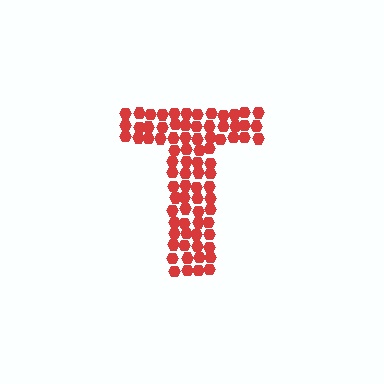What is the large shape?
The large shape is the letter T.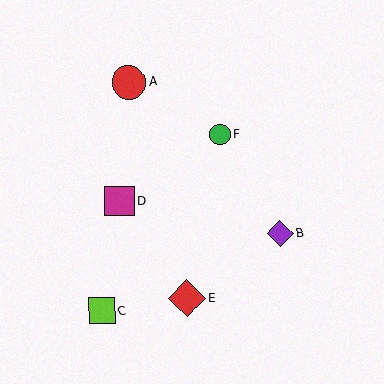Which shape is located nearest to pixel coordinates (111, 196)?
The magenta square (labeled D) at (119, 201) is nearest to that location.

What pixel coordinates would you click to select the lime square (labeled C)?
Click at (102, 311) to select the lime square C.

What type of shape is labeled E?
Shape E is a red diamond.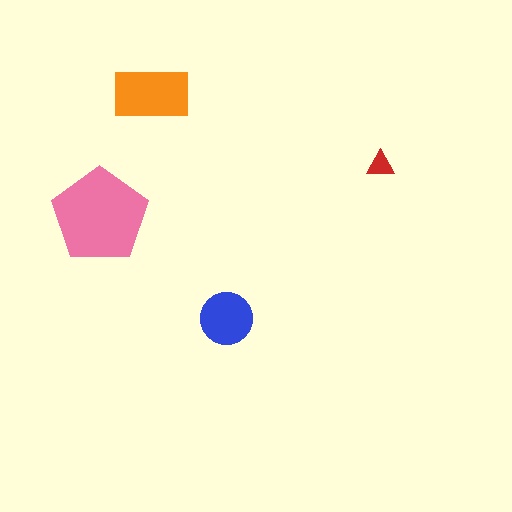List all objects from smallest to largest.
The red triangle, the blue circle, the orange rectangle, the pink pentagon.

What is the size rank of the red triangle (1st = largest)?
4th.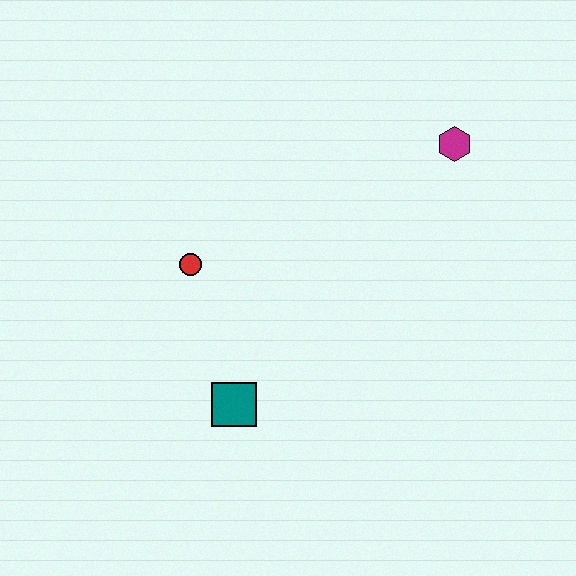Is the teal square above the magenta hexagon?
No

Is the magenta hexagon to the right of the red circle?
Yes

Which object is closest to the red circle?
The teal square is closest to the red circle.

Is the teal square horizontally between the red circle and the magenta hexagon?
Yes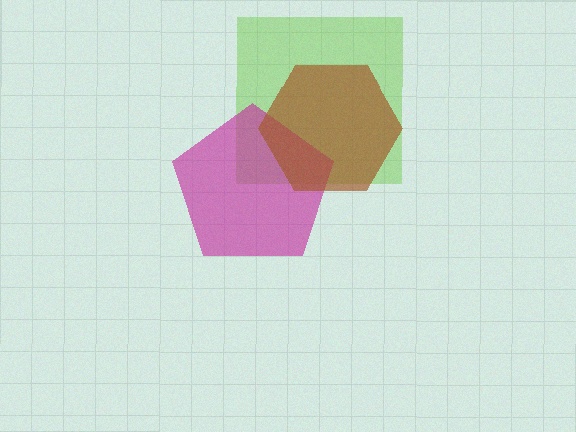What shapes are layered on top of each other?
The layered shapes are: a lime square, a magenta pentagon, a brown hexagon.